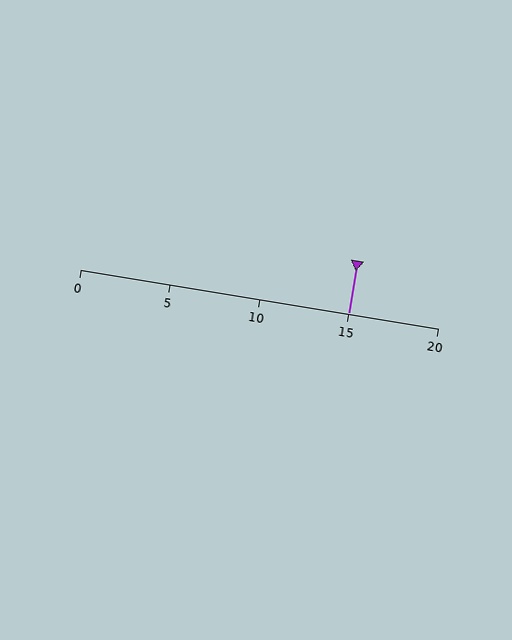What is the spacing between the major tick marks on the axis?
The major ticks are spaced 5 apart.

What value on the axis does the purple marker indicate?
The marker indicates approximately 15.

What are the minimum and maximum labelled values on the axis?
The axis runs from 0 to 20.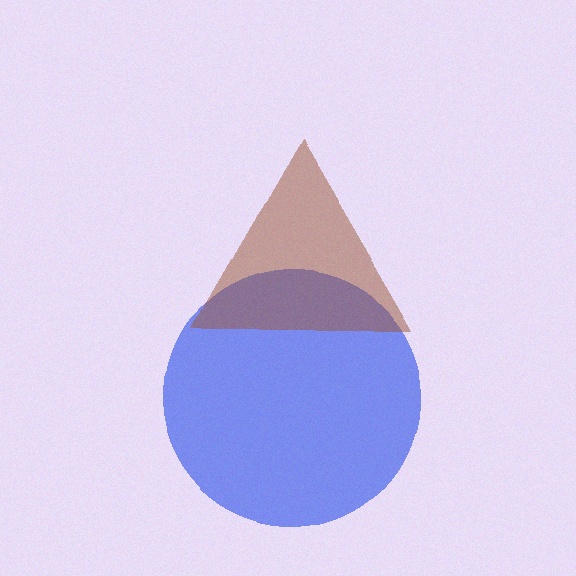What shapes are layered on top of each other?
The layered shapes are: a blue circle, a brown triangle.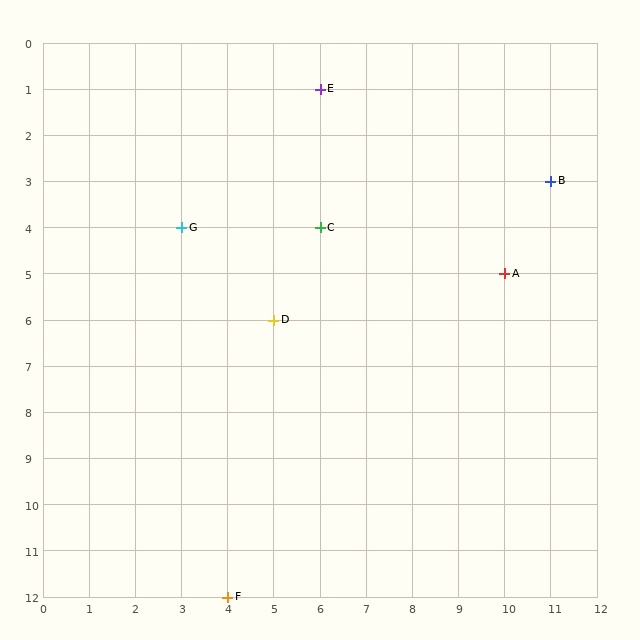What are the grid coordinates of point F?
Point F is at grid coordinates (4, 12).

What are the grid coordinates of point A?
Point A is at grid coordinates (10, 5).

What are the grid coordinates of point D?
Point D is at grid coordinates (5, 6).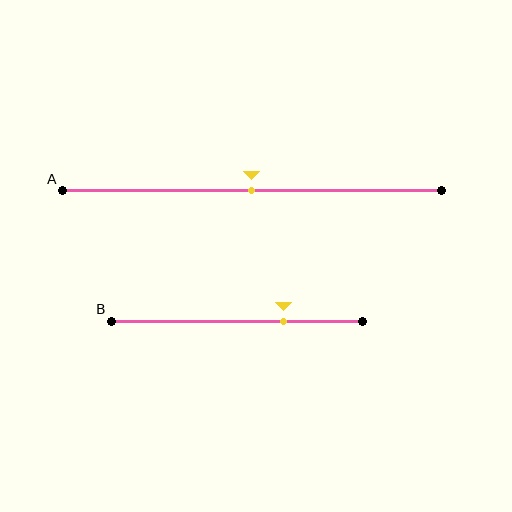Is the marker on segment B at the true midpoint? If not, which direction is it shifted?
No, the marker on segment B is shifted to the right by about 18% of the segment length.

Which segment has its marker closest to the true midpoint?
Segment A has its marker closest to the true midpoint.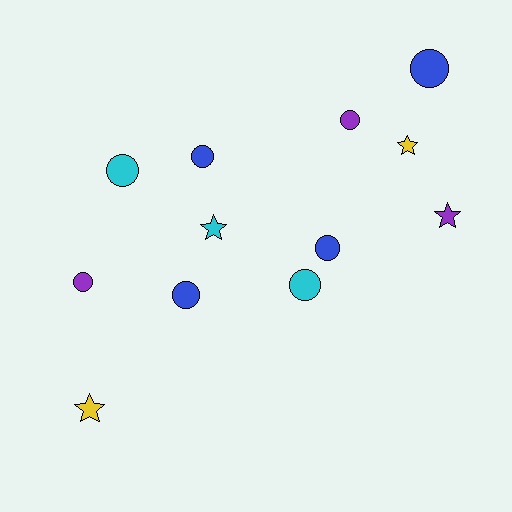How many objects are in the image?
There are 12 objects.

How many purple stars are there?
There is 1 purple star.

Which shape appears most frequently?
Circle, with 8 objects.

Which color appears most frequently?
Blue, with 4 objects.